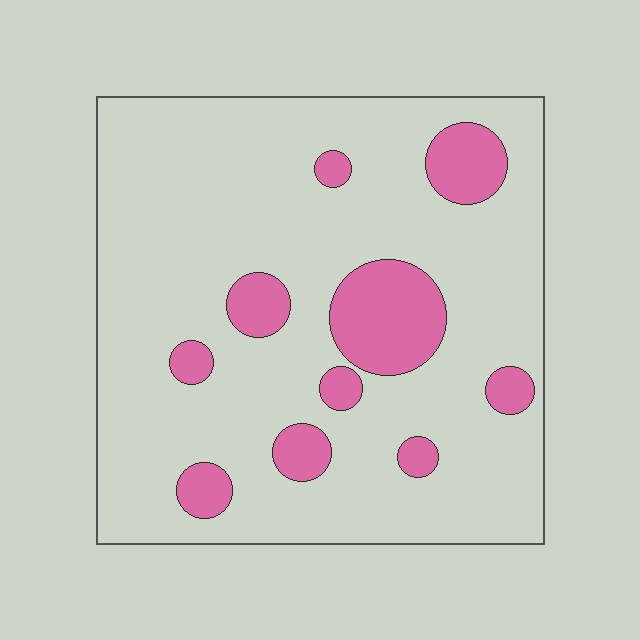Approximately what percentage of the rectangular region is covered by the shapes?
Approximately 15%.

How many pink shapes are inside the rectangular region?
10.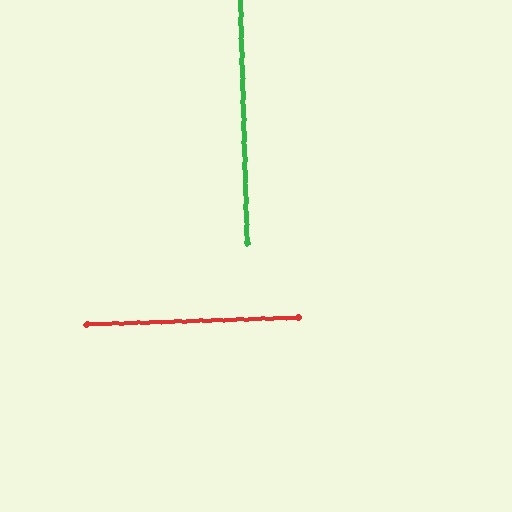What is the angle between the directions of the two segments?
Approximately 90 degrees.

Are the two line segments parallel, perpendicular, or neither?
Perpendicular — they meet at approximately 90°.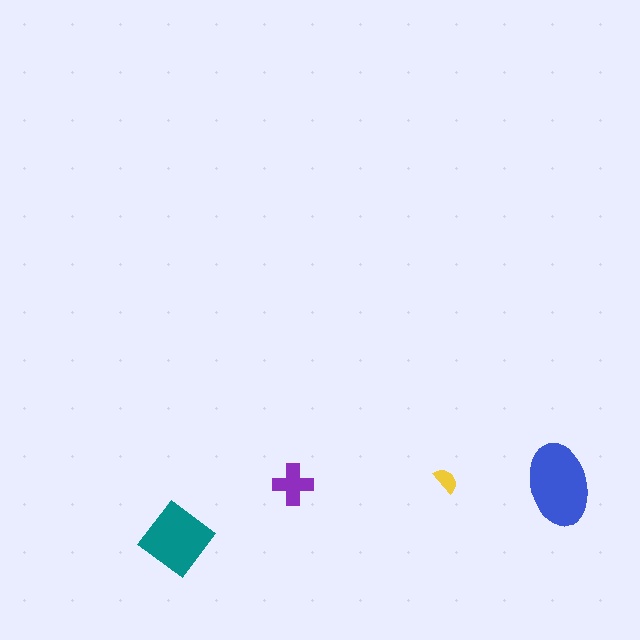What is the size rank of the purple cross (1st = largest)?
3rd.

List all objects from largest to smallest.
The blue ellipse, the teal diamond, the purple cross, the yellow semicircle.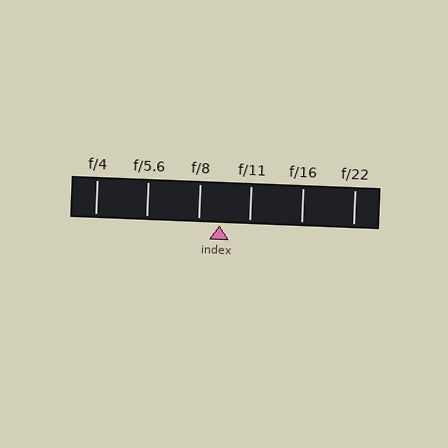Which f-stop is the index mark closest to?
The index mark is closest to f/8.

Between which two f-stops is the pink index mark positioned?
The index mark is between f/8 and f/11.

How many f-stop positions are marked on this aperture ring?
There are 6 f-stop positions marked.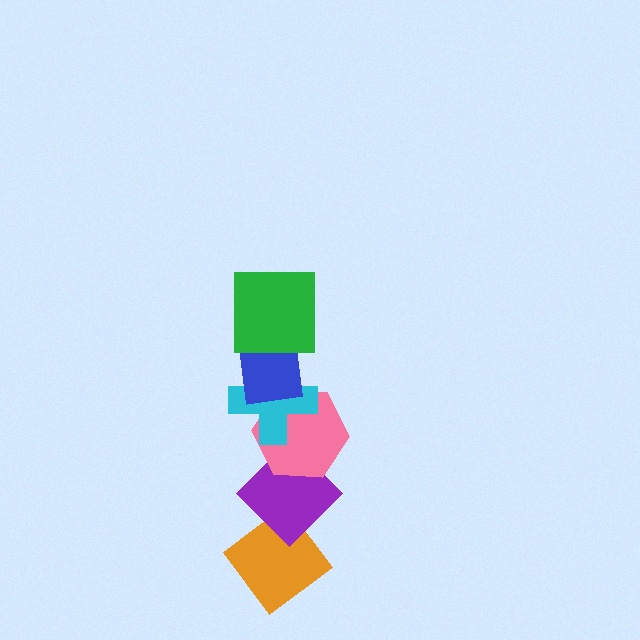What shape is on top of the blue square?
The green square is on top of the blue square.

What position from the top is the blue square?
The blue square is 2nd from the top.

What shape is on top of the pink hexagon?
The cyan cross is on top of the pink hexagon.